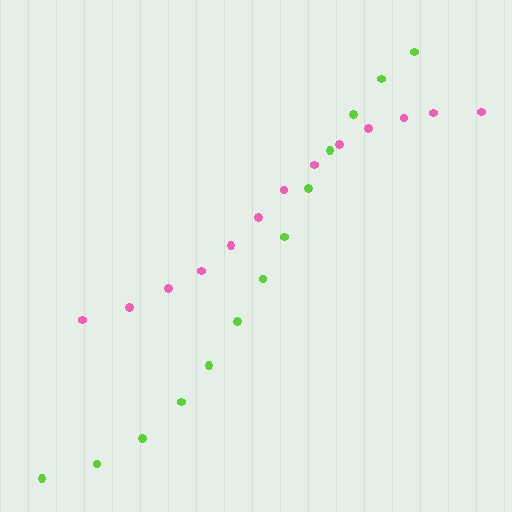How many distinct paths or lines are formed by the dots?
There are 2 distinct paths.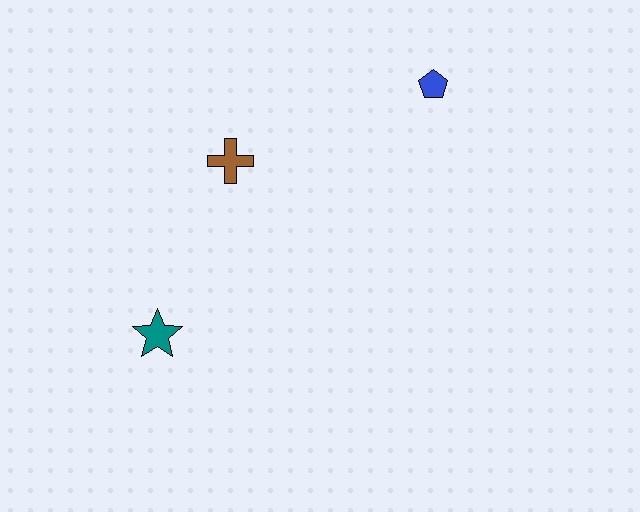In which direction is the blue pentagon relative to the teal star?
The blue pentagon is to the right of the teal star.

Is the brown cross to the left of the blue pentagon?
Yes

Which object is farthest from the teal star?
The blue pentagon is farthest from the teal star.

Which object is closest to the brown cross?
The teal star is closest to the brown cross.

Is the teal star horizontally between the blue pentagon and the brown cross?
No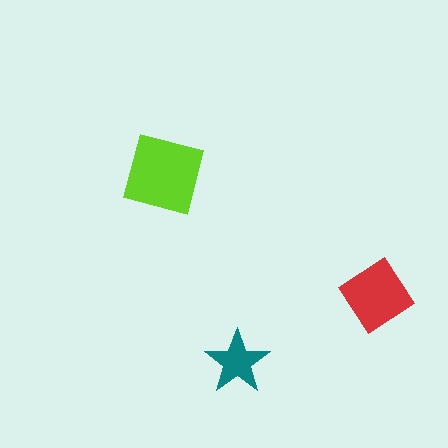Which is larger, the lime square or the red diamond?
The lime square.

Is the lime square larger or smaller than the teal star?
Larger.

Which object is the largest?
The lime square.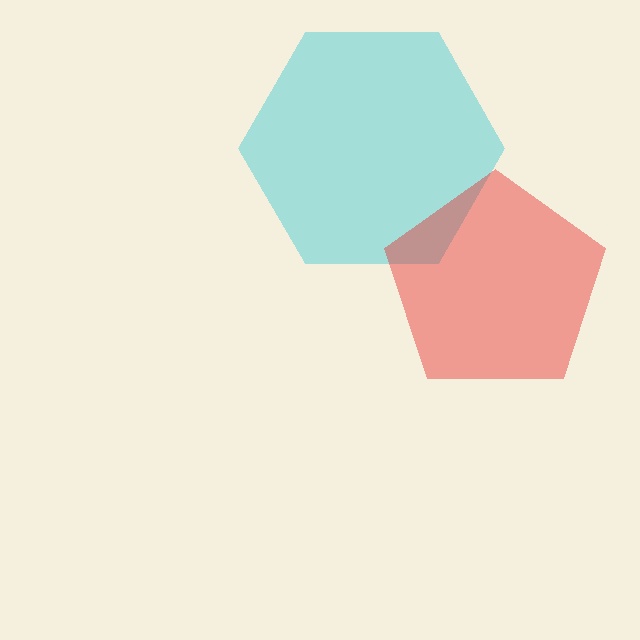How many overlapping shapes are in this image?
There are 2 overlapping shapes in the image.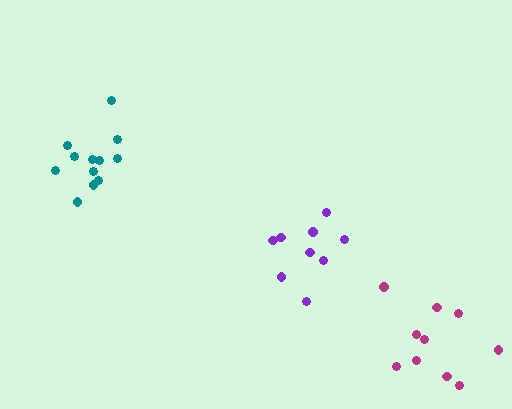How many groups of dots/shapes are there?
There are 3 groups.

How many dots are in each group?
Group 1: 9 dots, Group 2: 12 dots, Group 3: 10 dots (31 total).